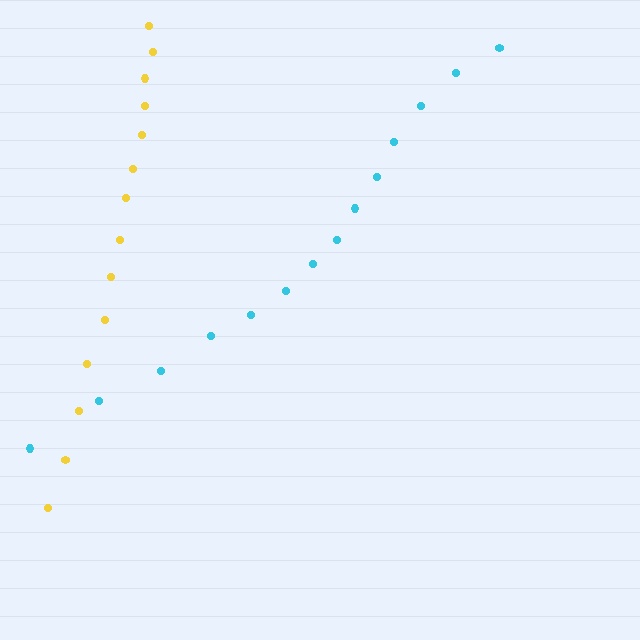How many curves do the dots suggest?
There are 2 distinct paths.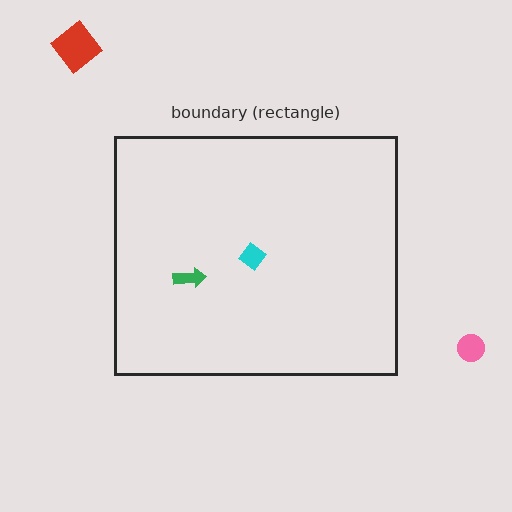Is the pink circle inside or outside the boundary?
Outside.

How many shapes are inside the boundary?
2 inside, 2 outside.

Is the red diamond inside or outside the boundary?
Outside.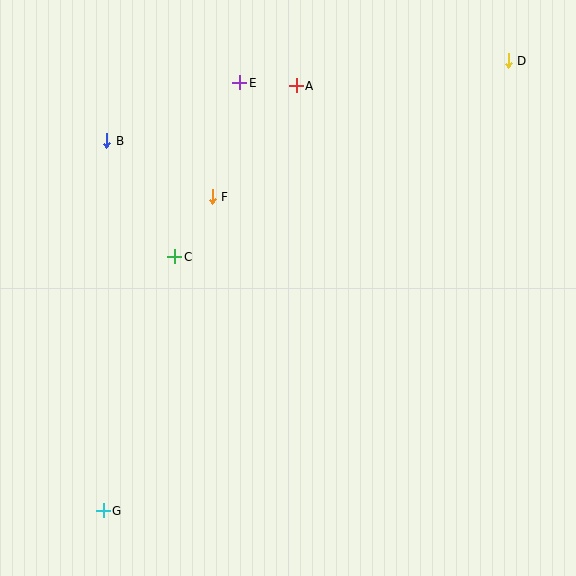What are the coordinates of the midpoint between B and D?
The midpoint between B and D is at (308, 101).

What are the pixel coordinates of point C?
Point C is at (175, 257).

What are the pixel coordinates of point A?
Point A is at (296, 86).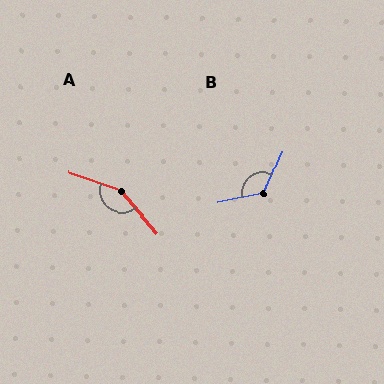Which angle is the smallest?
B, at approximately 126 degrees.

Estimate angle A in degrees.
Approximately 149 degrees.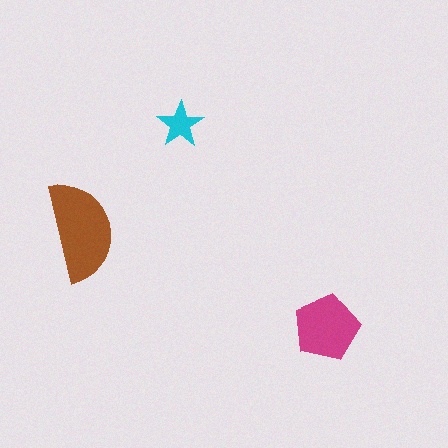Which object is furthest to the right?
The magenta pentagon is rightmost.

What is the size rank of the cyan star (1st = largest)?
3rd.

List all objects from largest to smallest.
The brown semicircle, the magenta pentagon, the cyan star.